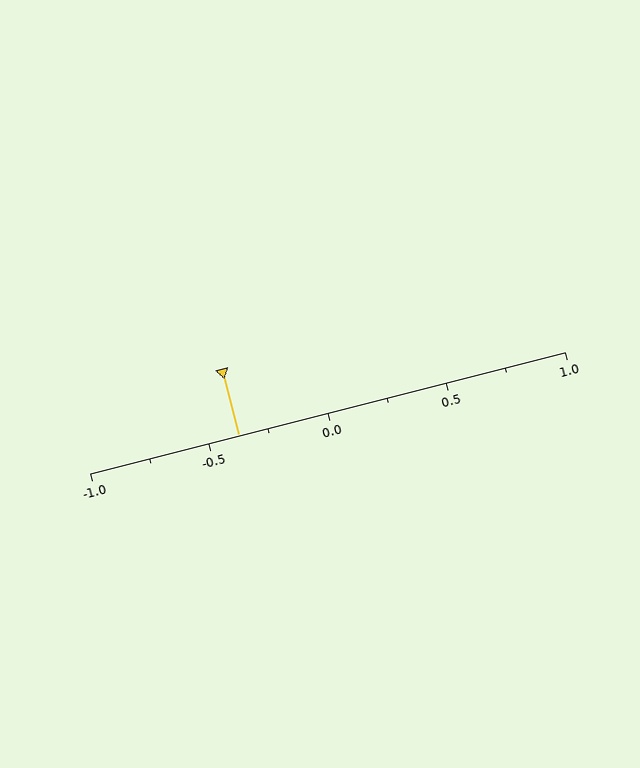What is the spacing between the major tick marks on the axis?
The major ticks are spaced 0.5 apart.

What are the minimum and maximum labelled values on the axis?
The axis runs from -1.0 to 1.0.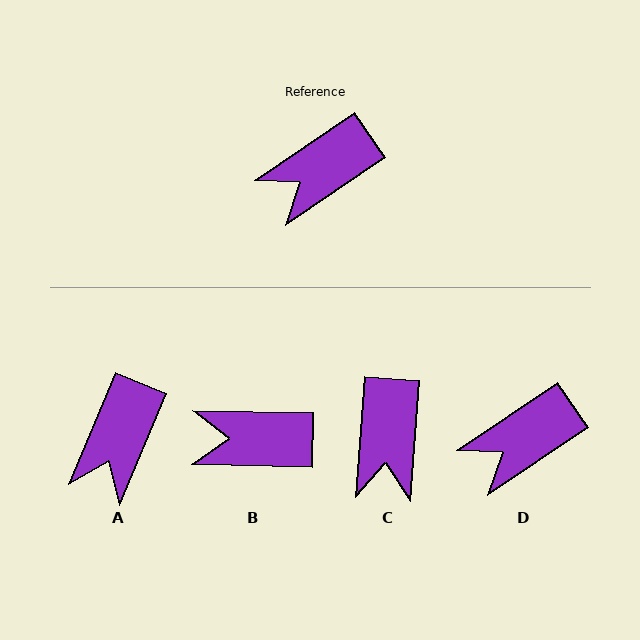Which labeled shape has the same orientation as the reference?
D.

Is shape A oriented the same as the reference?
No, it is off by about 33 degrees.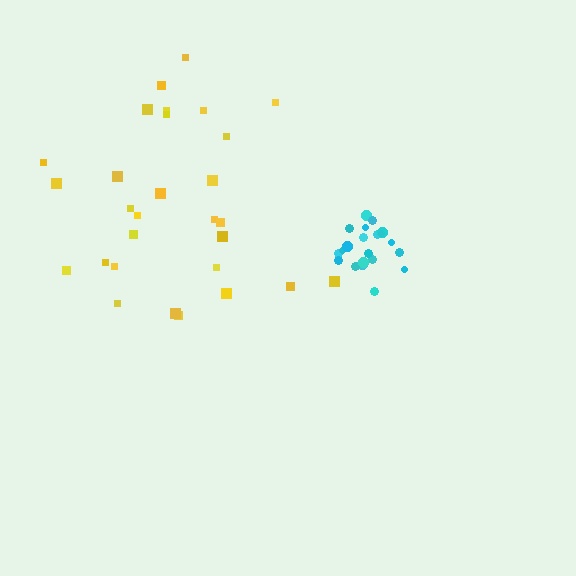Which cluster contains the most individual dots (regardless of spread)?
Yellow (29).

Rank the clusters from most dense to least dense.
cyan, yellow.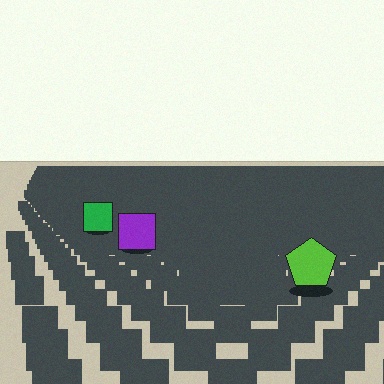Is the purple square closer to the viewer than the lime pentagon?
No. The lime pentagon is closer — you can tell from the texture gradient: the ground texture is coarser near it.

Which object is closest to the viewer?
The lime pentagon is closest. The texture marks near it are larger and more spread out.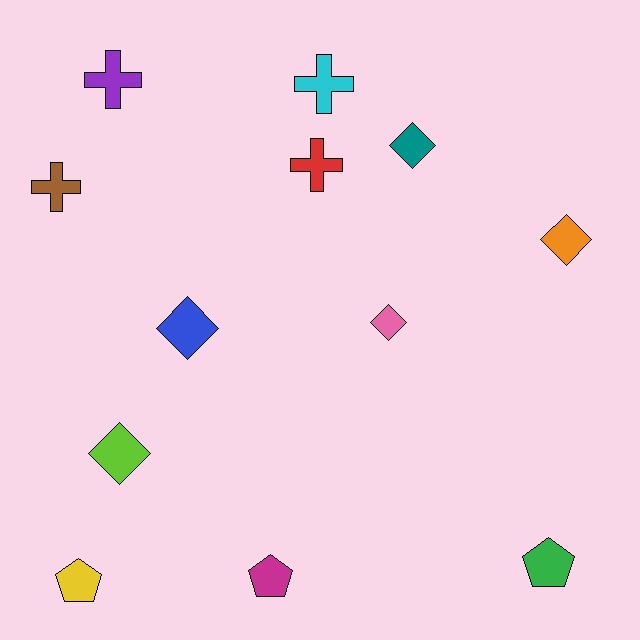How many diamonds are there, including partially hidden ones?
There are 5 diamonds.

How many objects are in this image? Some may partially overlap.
There are 12 objects.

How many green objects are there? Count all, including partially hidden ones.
There is 1 green object.